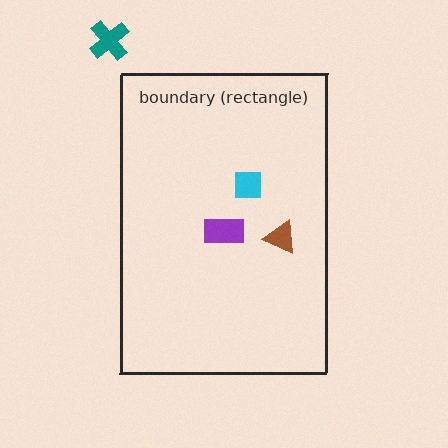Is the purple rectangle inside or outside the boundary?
Inside.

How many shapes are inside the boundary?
3 inside, 1 outside.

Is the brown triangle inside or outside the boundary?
Inside.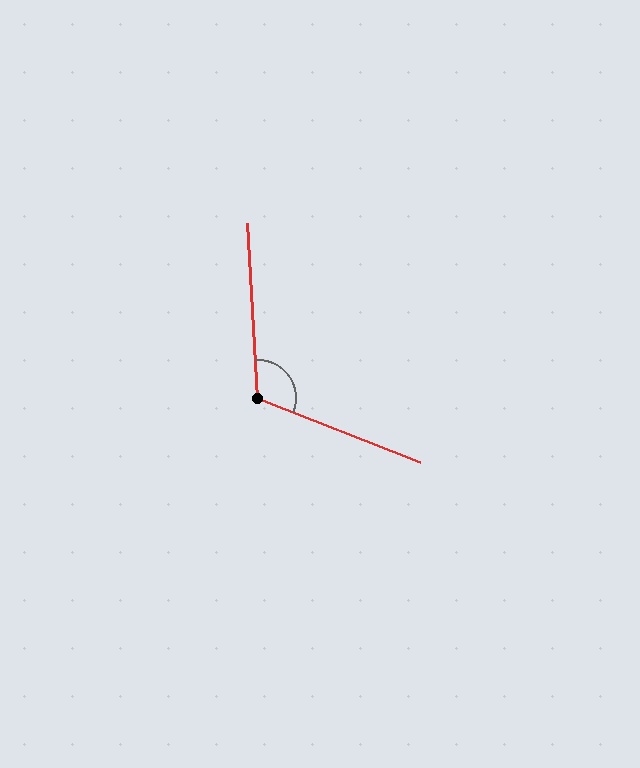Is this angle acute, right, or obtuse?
It is obtuse.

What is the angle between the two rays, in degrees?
Approximately 115 degrees.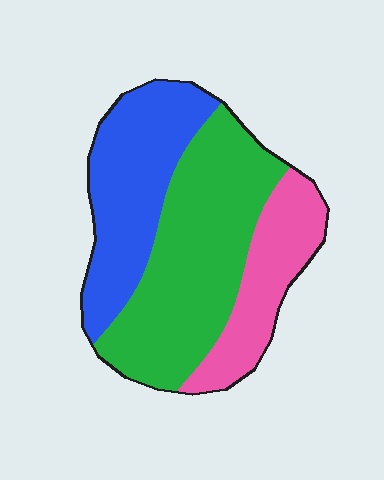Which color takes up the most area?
Green, at roughly 45%.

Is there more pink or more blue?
Blue.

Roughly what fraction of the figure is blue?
Blue covers about 30% of the figure.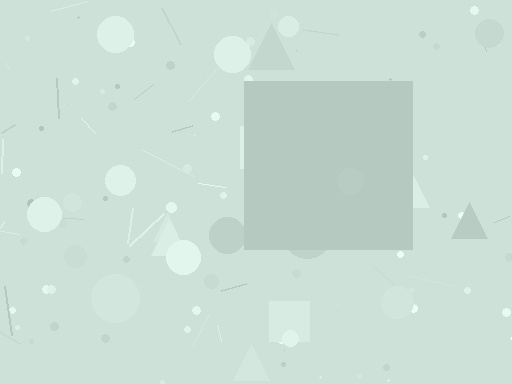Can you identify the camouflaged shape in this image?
The camouflaged shape is a square.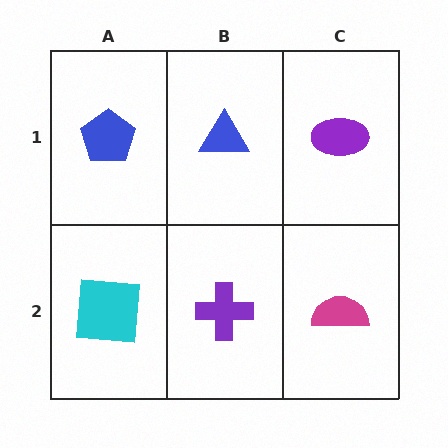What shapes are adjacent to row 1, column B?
A purple cross (row 2, column B), a blue pentagon (row 1, column A), a purple ellipse (row 1, column C).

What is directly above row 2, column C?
A purple ellipse.